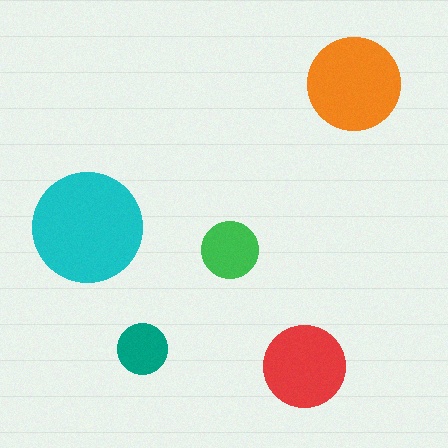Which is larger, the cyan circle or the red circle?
The cyan one.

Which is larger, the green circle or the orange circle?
The orange one.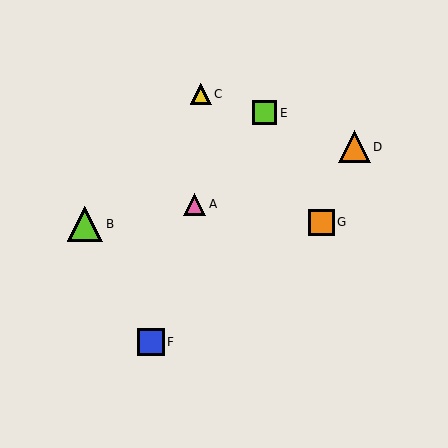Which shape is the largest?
The lime triangle (labeled B) is the largest.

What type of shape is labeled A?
Shape A is a pink triangle.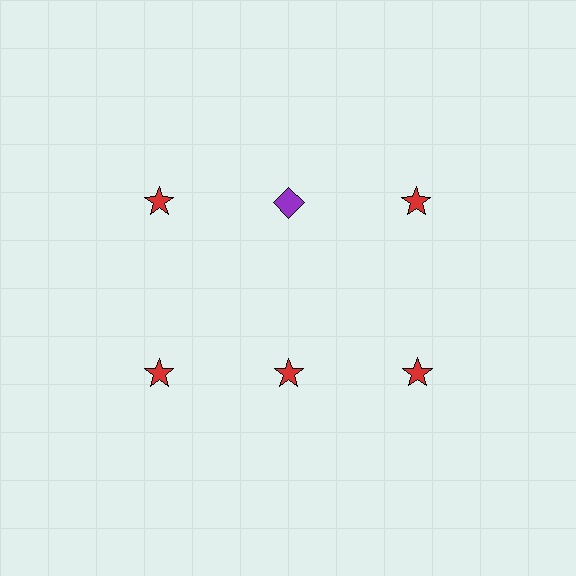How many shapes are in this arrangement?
There are 6 shapes arranged in a grid pattern.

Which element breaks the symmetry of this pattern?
The purple diamond in the top row, second from left column breaks the symmetry. All other shapes are red stars.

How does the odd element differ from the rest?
It differs in both color (purple instead of red) and shape (diamond instead of star).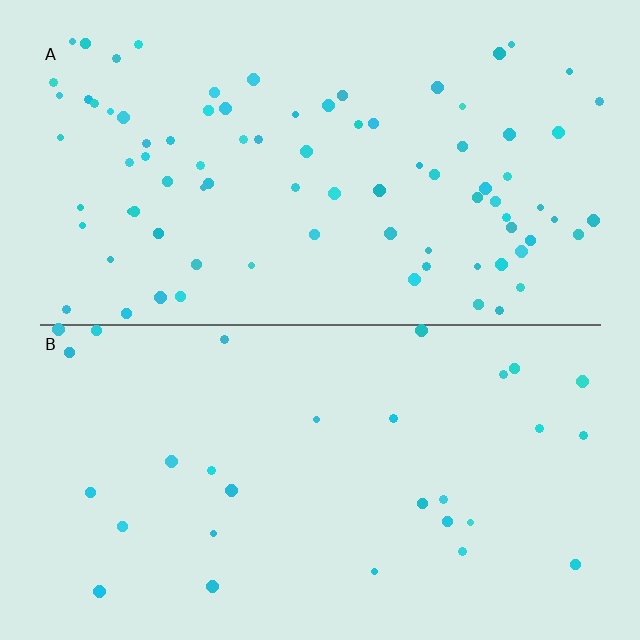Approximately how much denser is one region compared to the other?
Approximately 2.8× — region A over region B.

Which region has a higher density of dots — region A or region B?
A (the top).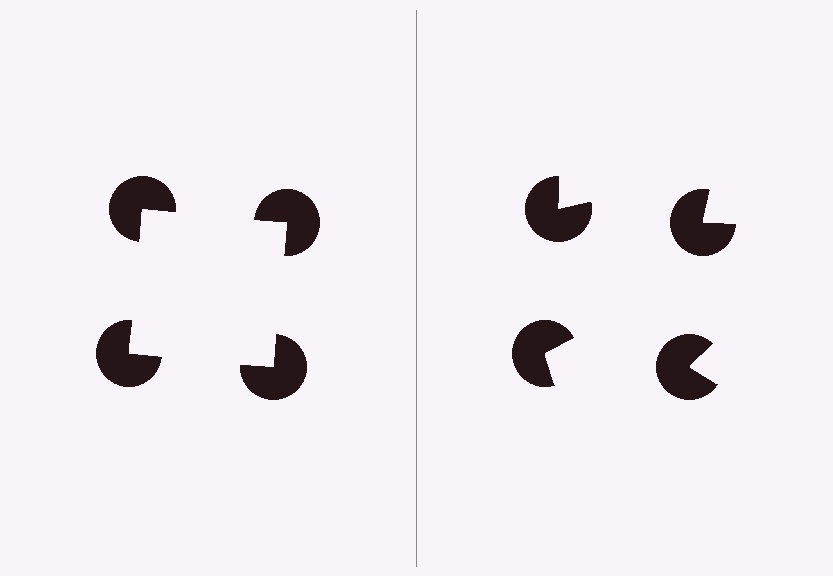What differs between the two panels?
The pac-man discs are positioned identically on both sides; only the wedge orientations differ. On the left they align to a square; on the right they are misaligned.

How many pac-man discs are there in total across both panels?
8 — 4 on each side.